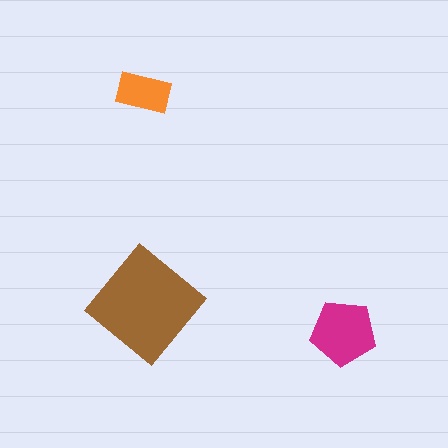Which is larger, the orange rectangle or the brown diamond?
The brown diamond.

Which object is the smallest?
The orange rectangle.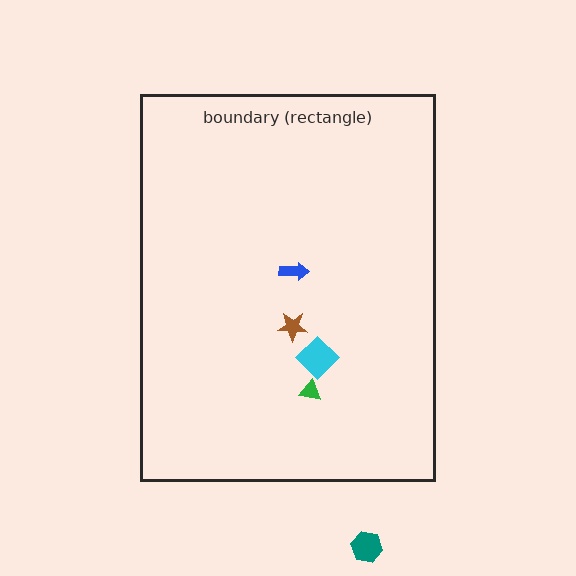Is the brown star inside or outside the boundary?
Inside.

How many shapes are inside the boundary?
4 inside, 1 outside.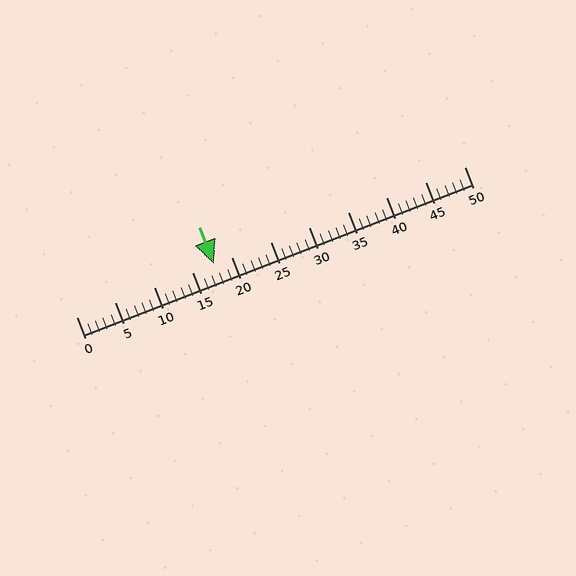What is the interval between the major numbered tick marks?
The major tick marks are spaced 5 units apart.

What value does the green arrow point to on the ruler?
The green arrow points to approximately 18.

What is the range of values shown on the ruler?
The ruler shows values from 0 to 50.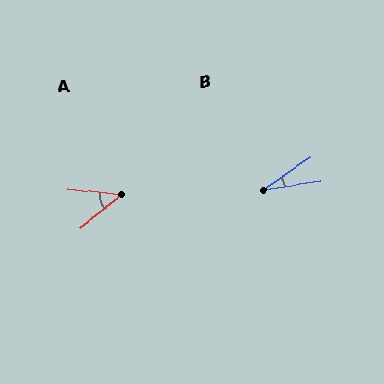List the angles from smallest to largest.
B (26°), A (44°).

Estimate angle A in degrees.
Approximately 44 degrees.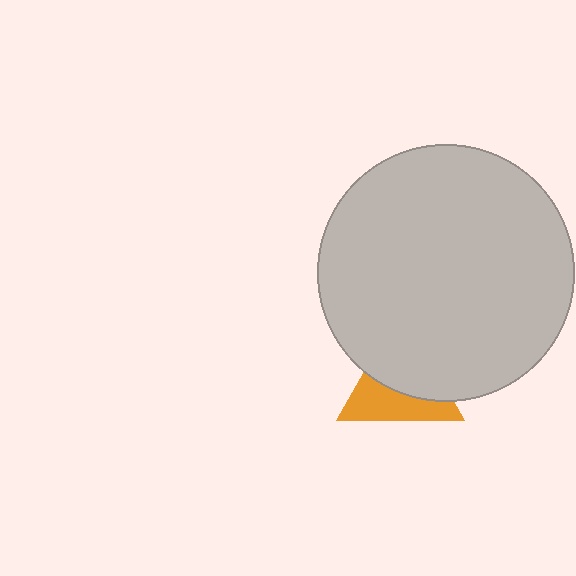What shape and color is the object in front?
The object in front is a light gray circle.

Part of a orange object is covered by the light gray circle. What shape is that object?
It is a triangle.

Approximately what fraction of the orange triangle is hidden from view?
Roughly 55% of the orange triangle is hidden behind the light gray circle.